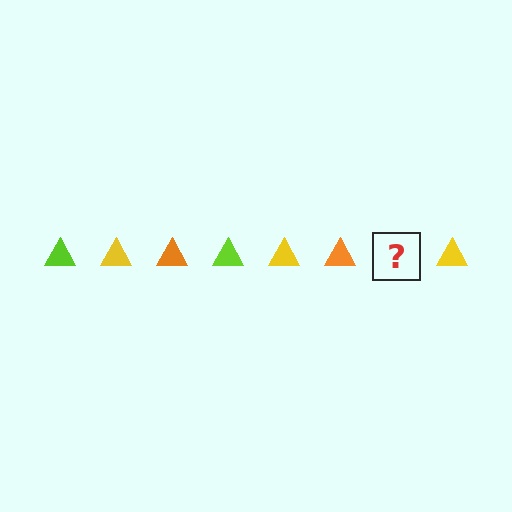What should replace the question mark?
The question mark should be replaced with a lime triangle.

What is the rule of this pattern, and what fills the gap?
The rule is that the pattern cycles through lime, yellow, orange triangles. The gap should be filled with a lime triangle.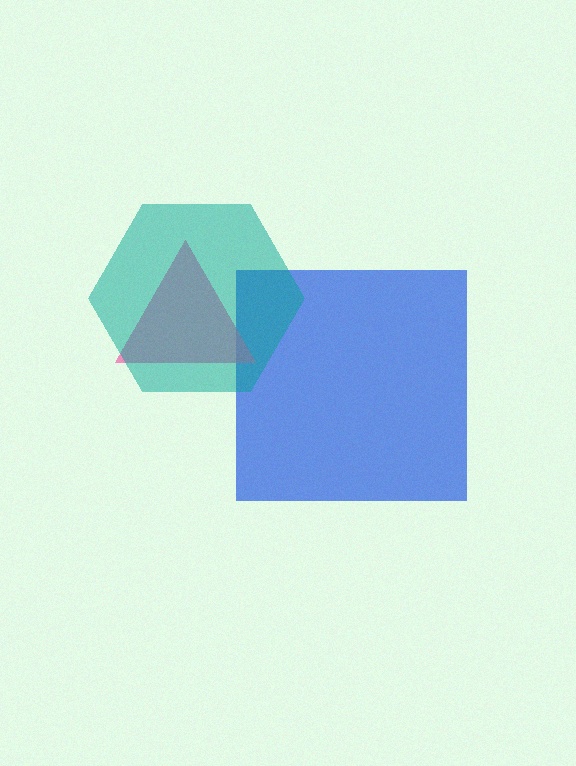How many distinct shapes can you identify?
There are 3 distinct shapes: a blue square, a pink triangle, a teal hexagon.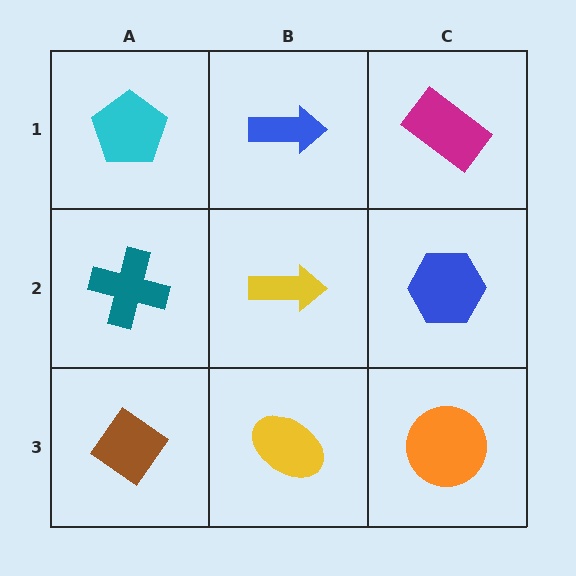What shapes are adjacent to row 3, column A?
A teal cross (row 2, column A), a yellow ellipse (row 3, column B).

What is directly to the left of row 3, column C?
A yellow ellipse.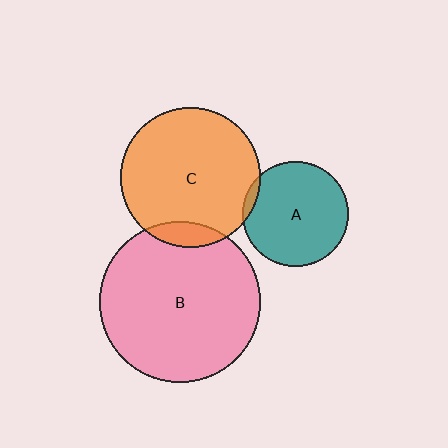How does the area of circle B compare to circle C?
Approximately 1.3 times.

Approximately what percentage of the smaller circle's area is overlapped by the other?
Approximately 5%.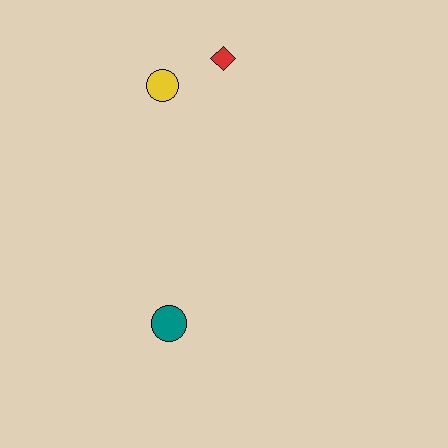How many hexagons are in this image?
There are no hexagons.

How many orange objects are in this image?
There are no orange objects.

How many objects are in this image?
There are 3 objects.